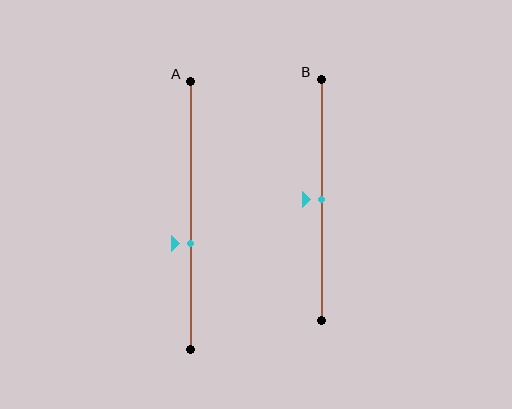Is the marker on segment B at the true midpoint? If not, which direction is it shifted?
Yes, the marker on segment B is at the true midpoint.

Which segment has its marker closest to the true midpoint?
Segment B has its marker closest to the true midpoint.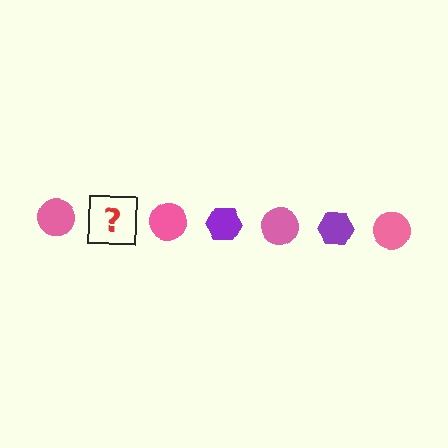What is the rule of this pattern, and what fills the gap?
The rule is that the pattern alternates between pink circle and purple hexagon. The gap should be filled with a purple hexagon.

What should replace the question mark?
The question mark should be replaced with a purple hexagon.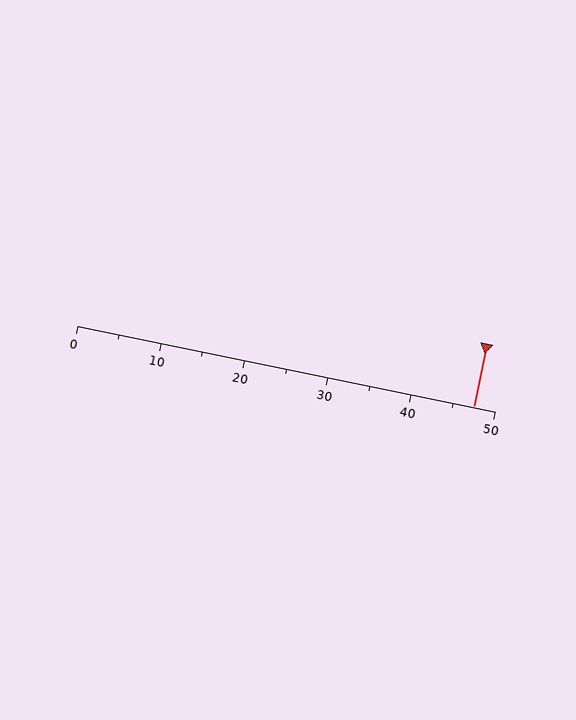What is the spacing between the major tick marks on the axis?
The major ticks are spaced 10 apart.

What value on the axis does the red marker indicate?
The marker indicates approximately 47.5.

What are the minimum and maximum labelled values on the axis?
The axis runs from 0 to 50.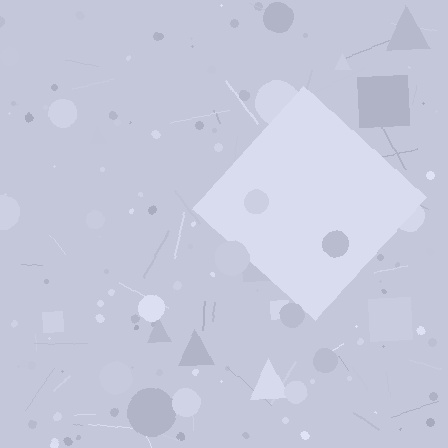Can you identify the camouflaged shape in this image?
The camouflaged shape is a diamond.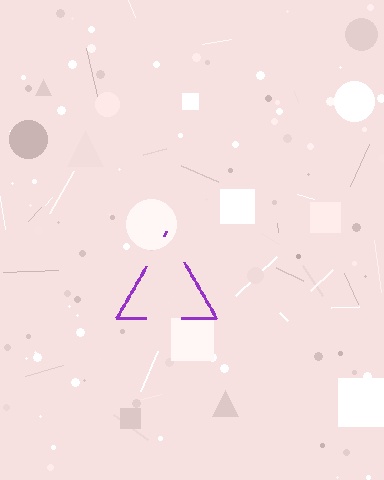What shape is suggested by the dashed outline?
The dashed outline suggests a triangle.